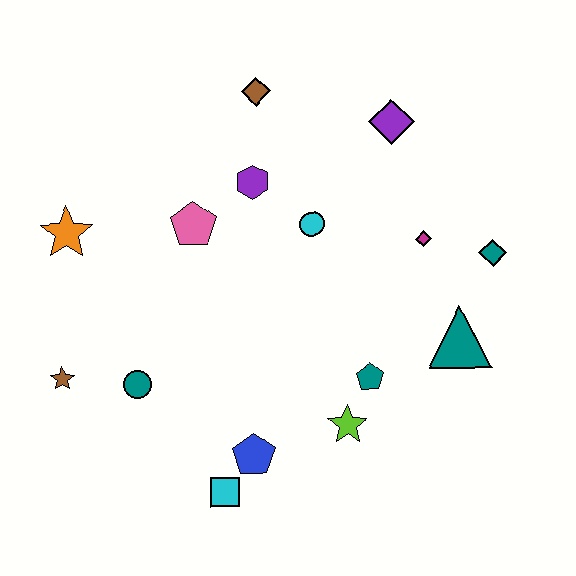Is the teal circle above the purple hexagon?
No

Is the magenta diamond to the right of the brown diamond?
Yes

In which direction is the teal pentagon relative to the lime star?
The teal pentagon is above the lime star.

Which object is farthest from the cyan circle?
The brown star is farthest from the cyan circle.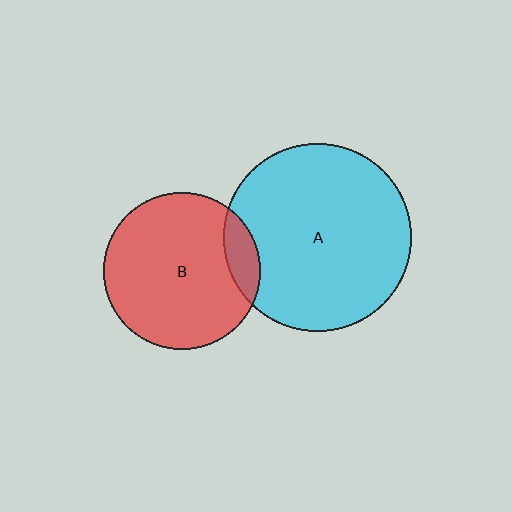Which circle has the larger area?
Circle A (cyan).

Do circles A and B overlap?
Yes.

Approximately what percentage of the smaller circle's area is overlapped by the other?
Approximately 10%.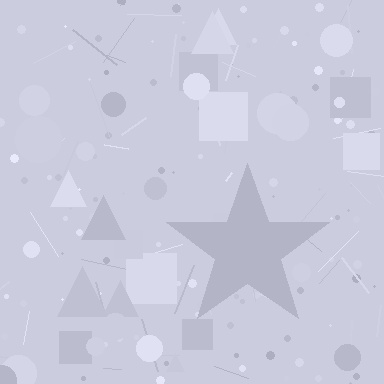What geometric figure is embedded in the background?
A star is embedded in the background.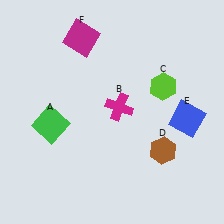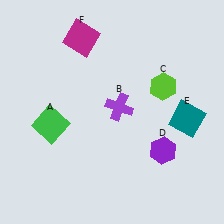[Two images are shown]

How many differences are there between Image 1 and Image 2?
There are 3 differences between the two images.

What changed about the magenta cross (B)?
In Image 1, B is magenta. In Image 2, it changed to purple.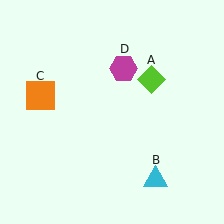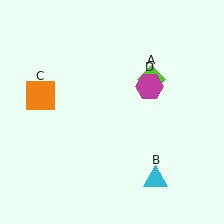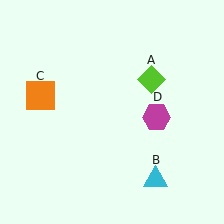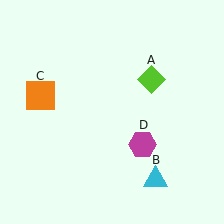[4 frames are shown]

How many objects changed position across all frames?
1 object changed position: magenta hexagon (object D).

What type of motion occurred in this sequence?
The magenta hexagon (object D) rotated clockwise around the center of the scene.